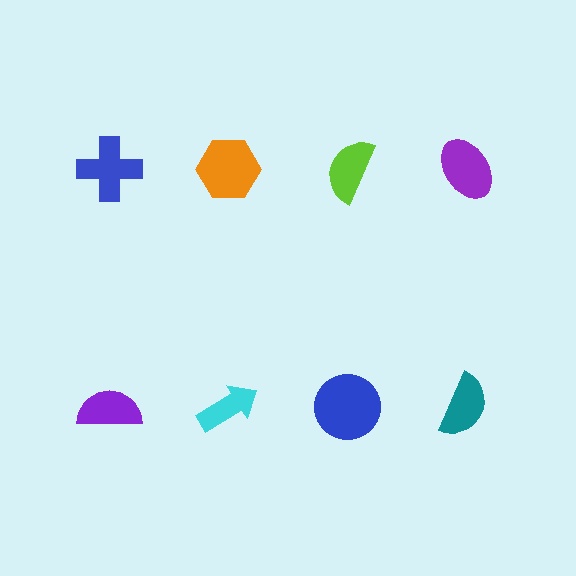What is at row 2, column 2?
A cyan arrow.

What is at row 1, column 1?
A blue cross.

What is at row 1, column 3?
A lime semicircle.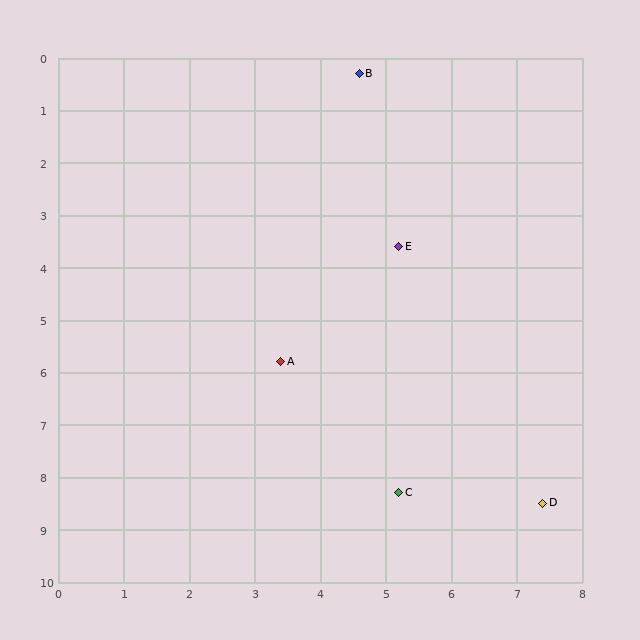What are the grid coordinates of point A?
Point A is at approximately (3.4, 5.8).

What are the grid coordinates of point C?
Point C is at approximately (5.2, 8.3).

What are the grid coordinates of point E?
Point E is at approximately (5.2, 3.6).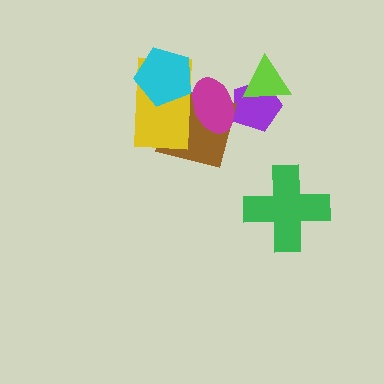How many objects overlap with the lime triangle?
1 object overlaps with the lime triangle.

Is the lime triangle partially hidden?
No, no other shape covers it.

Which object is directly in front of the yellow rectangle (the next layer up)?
The magenta ellipse is directly in front of the yellow rectangle.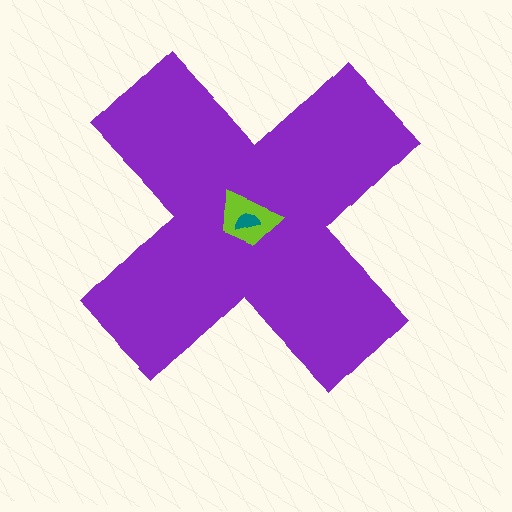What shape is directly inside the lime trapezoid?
The teal semicircle.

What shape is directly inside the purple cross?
The lime trapezoid.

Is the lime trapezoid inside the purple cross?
Yes.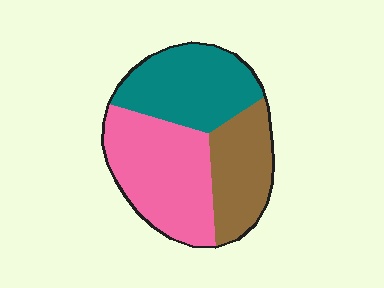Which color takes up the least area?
Brown, at roughly 25%.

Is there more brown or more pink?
Pink.